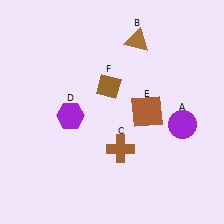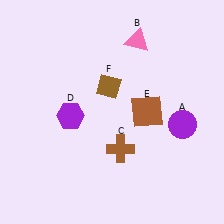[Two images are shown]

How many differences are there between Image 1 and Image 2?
There is 1 difference between the two images.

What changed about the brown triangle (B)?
In Image 1, B is brown. In Image 2, it changed to pink.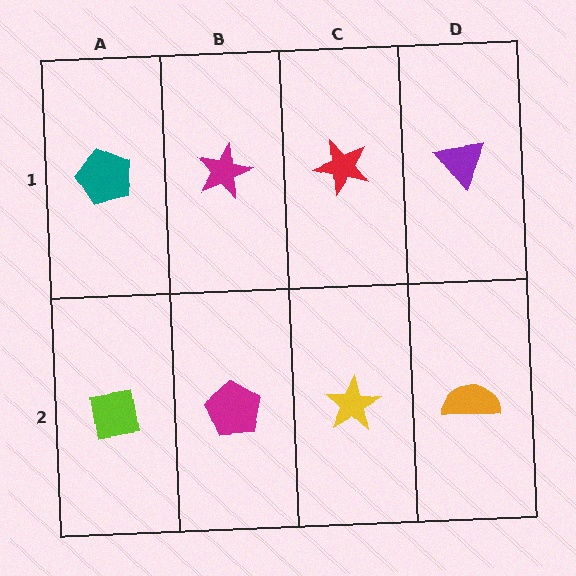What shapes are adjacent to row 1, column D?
An orange semicircle (row 2, column D), a red star (row 1, column C).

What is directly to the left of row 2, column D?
A yellow star.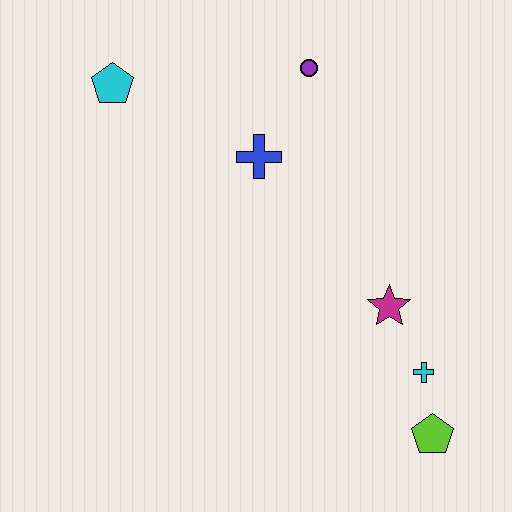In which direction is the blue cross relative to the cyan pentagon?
The blue cross is to the right of the cyan pentagon.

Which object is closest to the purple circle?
The blue cross is closest to the purple circle.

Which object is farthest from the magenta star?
The cyan pentagon is farthest from the magenta star.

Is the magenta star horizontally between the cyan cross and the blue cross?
Yes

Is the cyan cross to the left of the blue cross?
No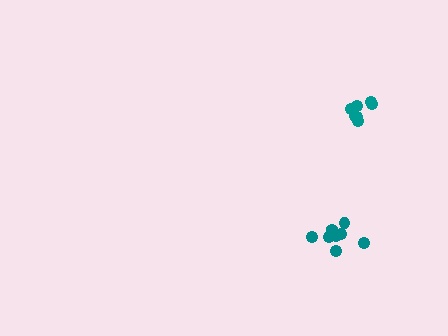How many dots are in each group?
Group 1: 7 dots, Group 2: 9 dots (16 total).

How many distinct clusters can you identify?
There are 2 distinct clusters.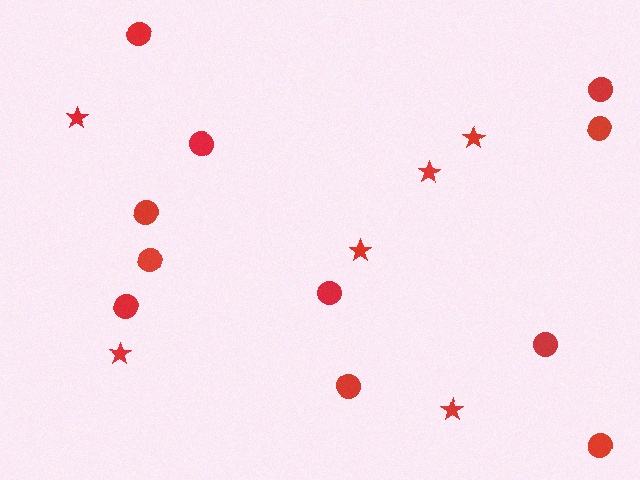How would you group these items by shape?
There are 2 groups: one group of circles (11) and one group of stars (6).